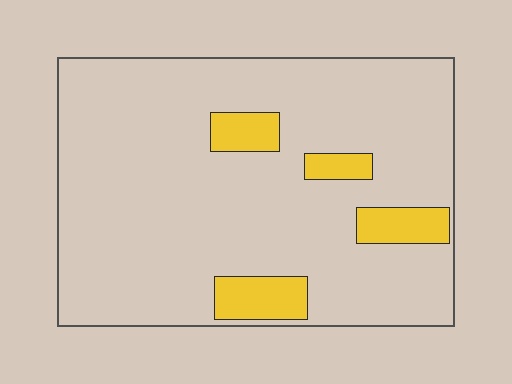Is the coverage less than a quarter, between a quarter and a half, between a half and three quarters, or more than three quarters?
Less than a quarter.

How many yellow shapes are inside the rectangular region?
4.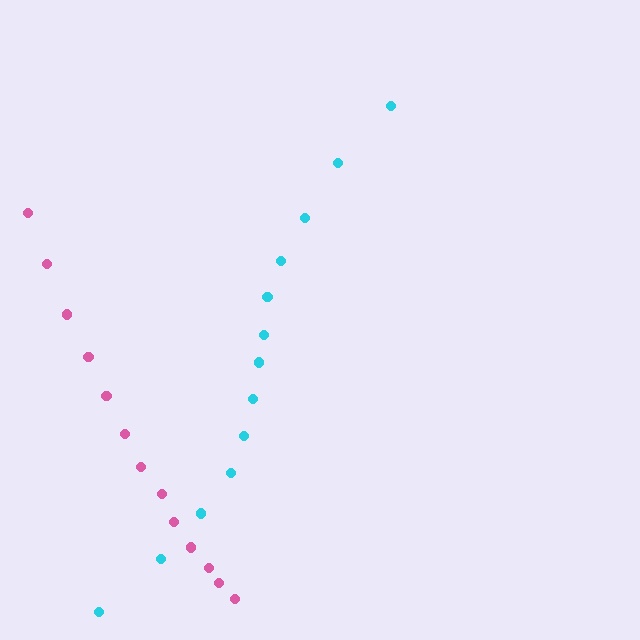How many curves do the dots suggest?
There are 2 distinct paths.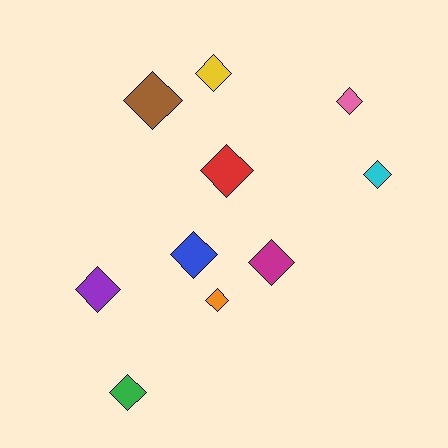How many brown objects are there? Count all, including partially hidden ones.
There is 1 brown object.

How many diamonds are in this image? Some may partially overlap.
There are 10 diamonds.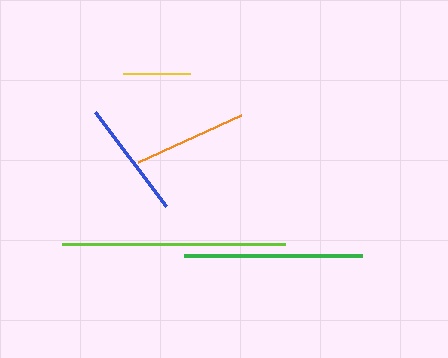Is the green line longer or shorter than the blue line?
The green line is longer than the blue line.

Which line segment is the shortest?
The yellow line is the shortest at approximately 67 pixels.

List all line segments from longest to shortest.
From longest to shortest: lime, green, blue, orange, yellow.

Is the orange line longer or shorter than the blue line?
The blue line is longer than the orange line.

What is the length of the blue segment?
The blue segment is approximately 119 pixels long.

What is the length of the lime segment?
The lime segment is approximately 223 pixels long.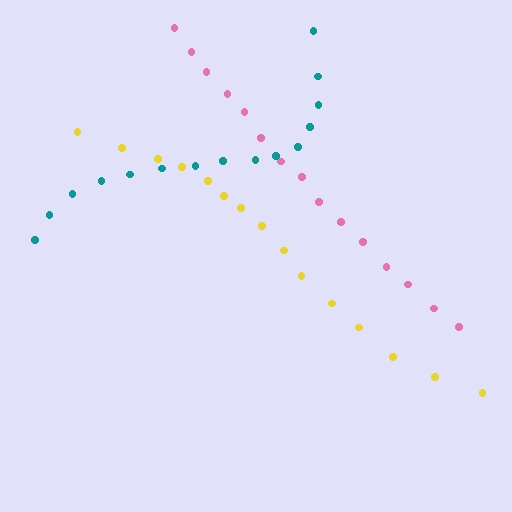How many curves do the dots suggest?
There are 3 distinct paths.